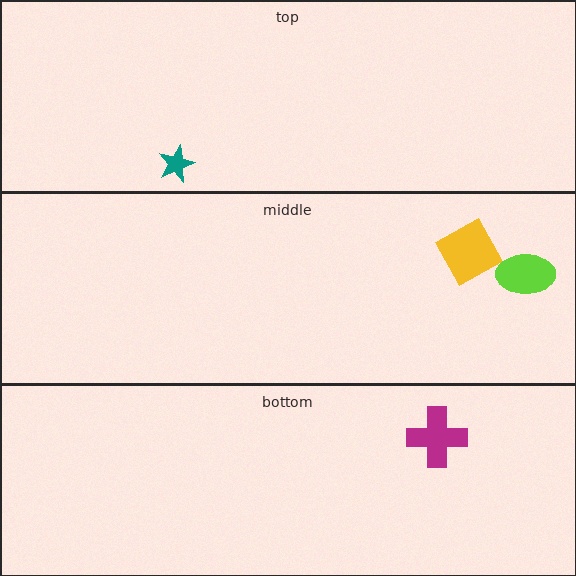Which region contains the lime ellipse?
The middle region.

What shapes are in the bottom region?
The magenta cross.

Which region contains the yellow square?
The middle region.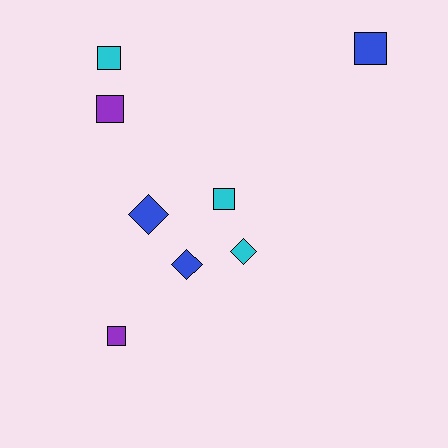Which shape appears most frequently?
Square, with 5 objects.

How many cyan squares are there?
There are 2 cyan squares.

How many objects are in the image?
There are 8 objects.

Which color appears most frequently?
Blue, with 3 objects.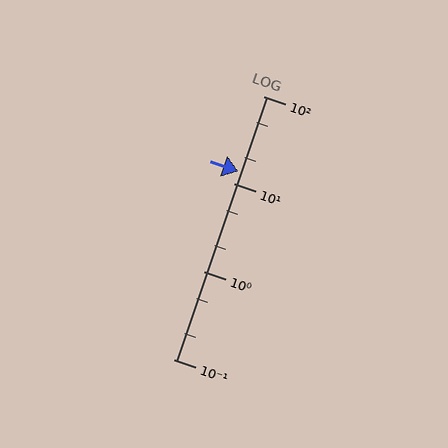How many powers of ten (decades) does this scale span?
The scale spans 3 decades, from 0.1 to 100.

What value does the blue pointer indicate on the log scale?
The pointer indicates approximately 14.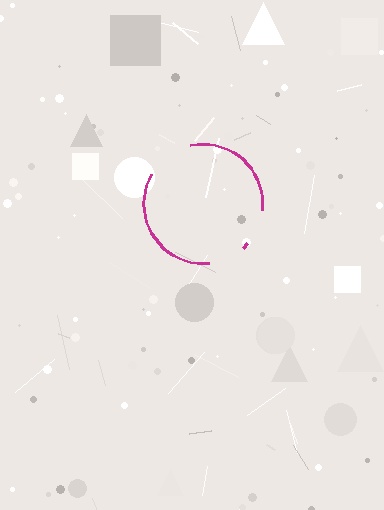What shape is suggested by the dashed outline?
The dashed outline suggests a circle.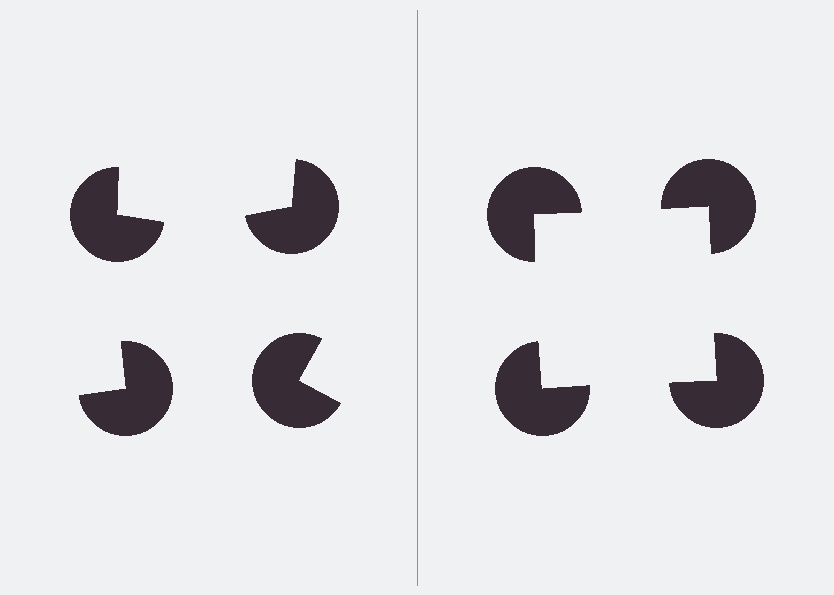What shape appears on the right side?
An illusory square.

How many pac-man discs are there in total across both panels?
8 — 4 on each side.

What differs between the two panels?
The pac-man discs are positioned identically on both sides; only the wedge orientations differ. On the right they align to a square; on the left they are misaligned.